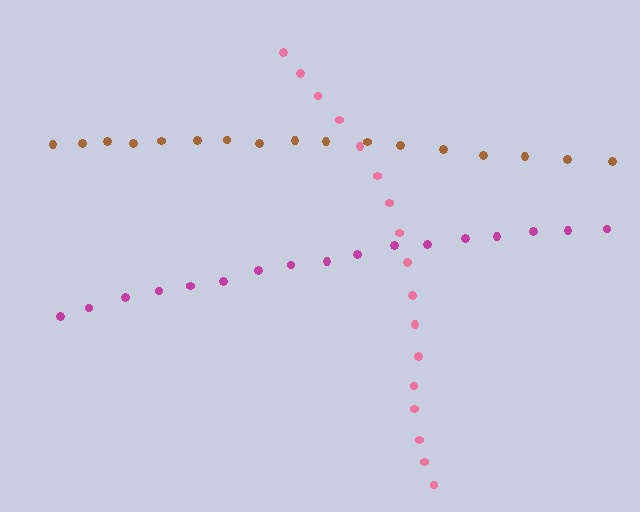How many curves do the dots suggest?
There are 3 distinct paths.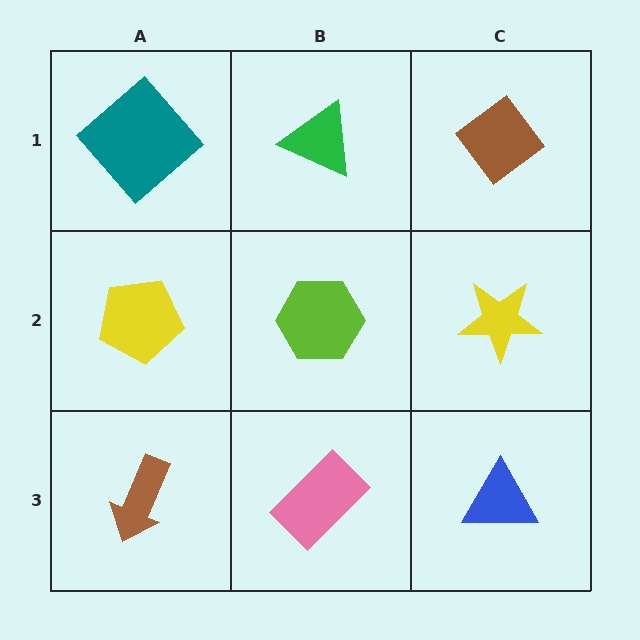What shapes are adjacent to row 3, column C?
A yellow star (row 2, column C), a pink rectangle (row 3, column B).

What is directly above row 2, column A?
A teal diamond.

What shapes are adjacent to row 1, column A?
A yellow pentagon (row 2, column A), a green triangle (row 1, column B).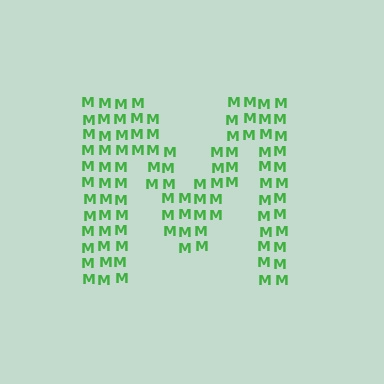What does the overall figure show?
The overall figure shows the letter M.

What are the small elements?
The small elements are letter M's.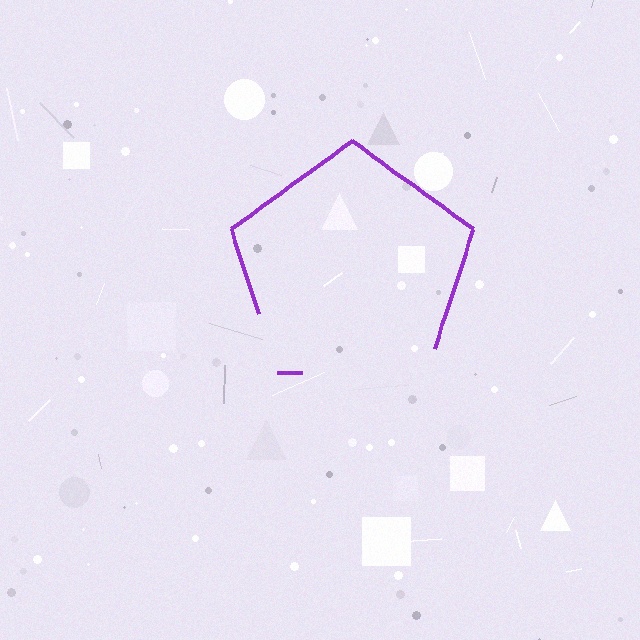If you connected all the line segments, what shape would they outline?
They would outline a pentagon.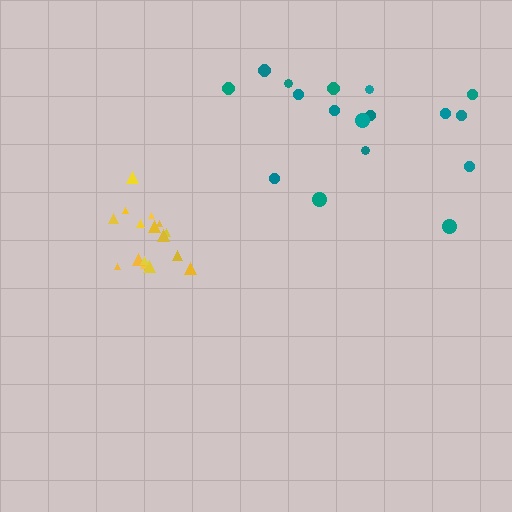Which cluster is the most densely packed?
Yellow.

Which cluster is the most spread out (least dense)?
Teal.